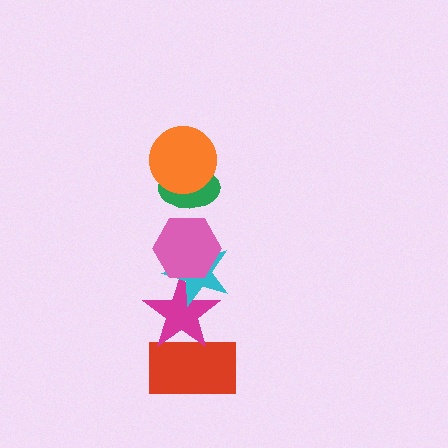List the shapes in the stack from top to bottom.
From top to bottom: the orange circle, the green ellipse, the pink hexagon, the cyan star, the magenta star, the red rectangle.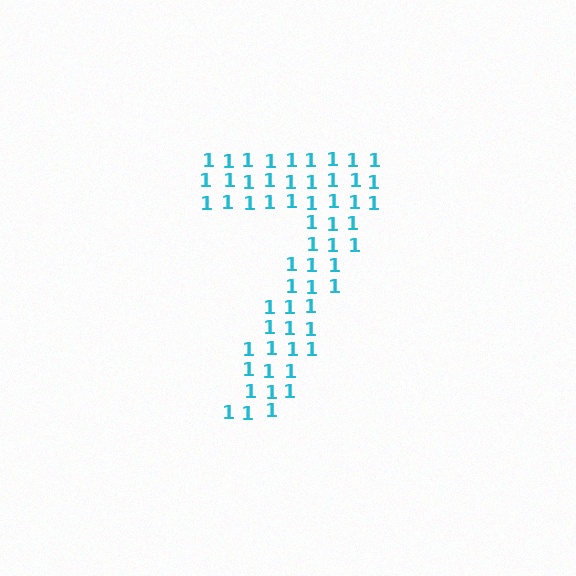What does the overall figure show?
The overall figure shows the digit 7.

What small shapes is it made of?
It is made of small digit 1's.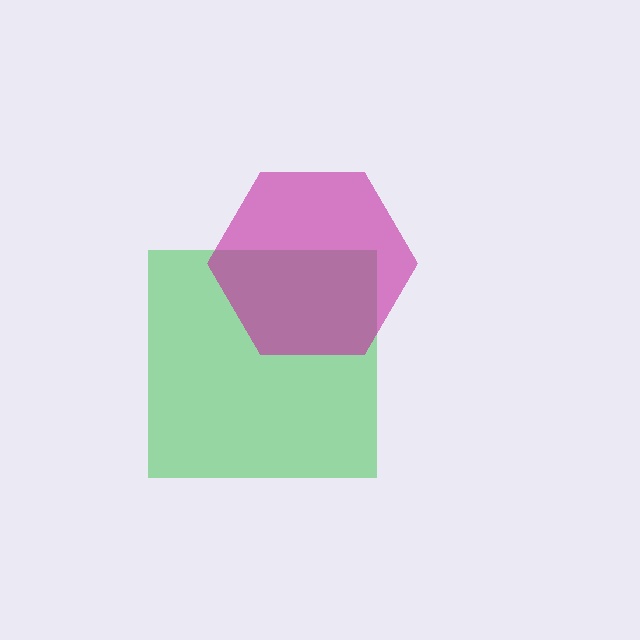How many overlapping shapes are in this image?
There are 2 overlapping shapes in the image.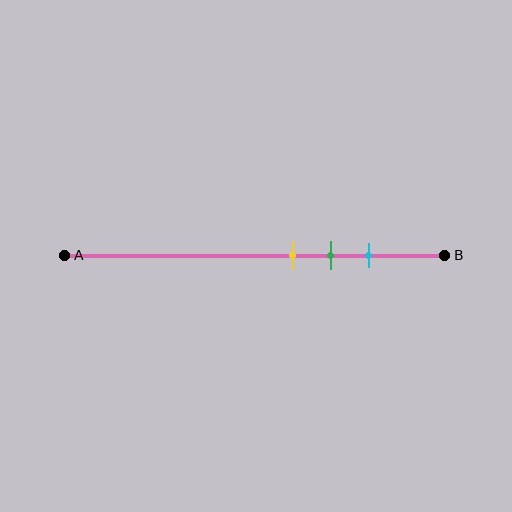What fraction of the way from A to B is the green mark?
The green mark is approximately 70% (0.7) of the way from A to B.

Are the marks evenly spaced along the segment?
Yes, the marks are approximately evenly spaced.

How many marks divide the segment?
There are 3 marks dividing the segment.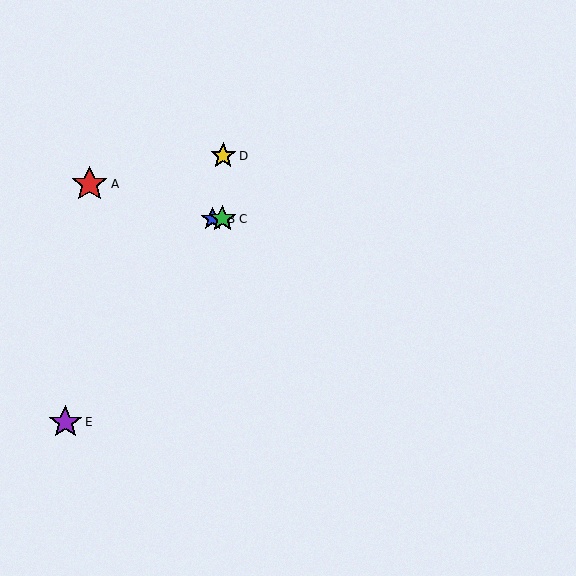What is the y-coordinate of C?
Object C is at y≈219.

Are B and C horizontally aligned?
Yes, both are at y≈219.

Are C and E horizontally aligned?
No, C is at y≈219 and E is at y≈422.